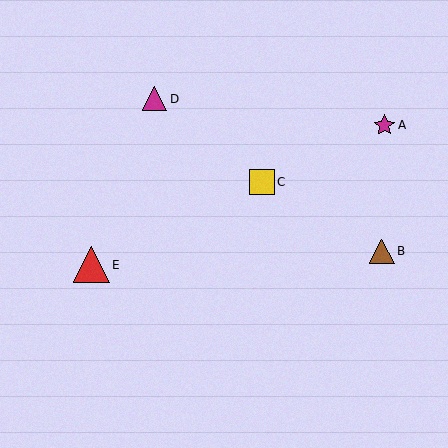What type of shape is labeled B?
Shape B is a brown triangle.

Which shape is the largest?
The red triangle (labeled E) is the largest.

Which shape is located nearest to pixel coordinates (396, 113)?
The magenta star (labeled A) at (384, 125) is nearest to that location.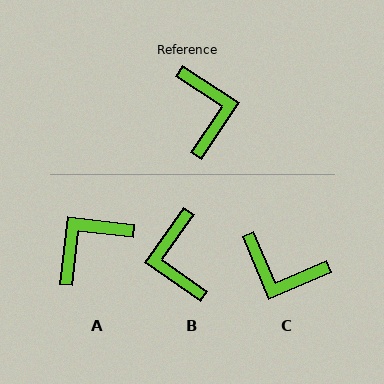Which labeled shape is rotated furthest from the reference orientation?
B, about 179 degrees away.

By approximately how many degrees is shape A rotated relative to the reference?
Approximately 117 degrees counter-clockwise.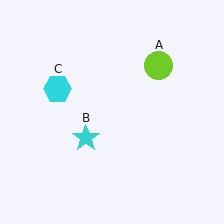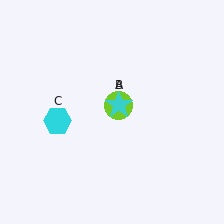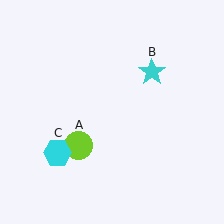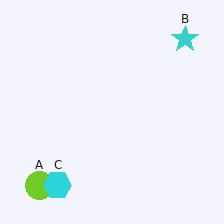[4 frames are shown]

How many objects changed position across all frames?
3 objects changed position: lime circle (object A), cyan star (object B), cyan hexagon (object C).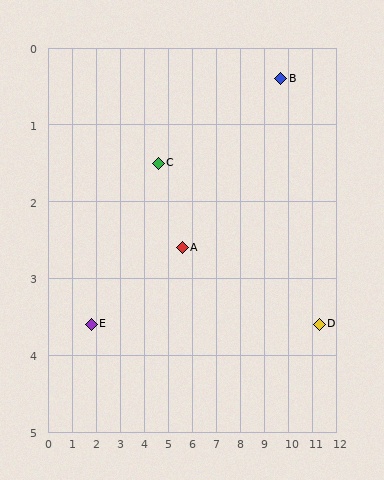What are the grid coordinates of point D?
Point D is at approximately (11.3, 3.6).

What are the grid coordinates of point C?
Point C is at approximately (4.6, 1.5).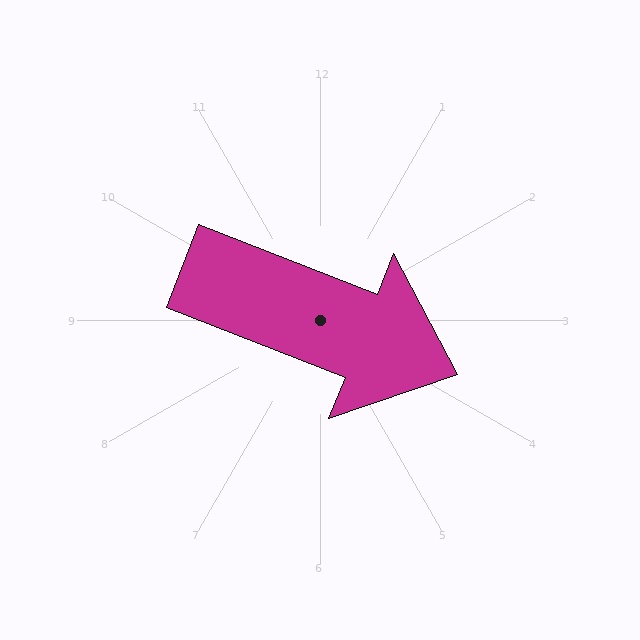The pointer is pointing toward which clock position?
Roughly 4 o'clock.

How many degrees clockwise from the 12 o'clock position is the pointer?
Approximately 111 degrees.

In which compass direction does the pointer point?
East.